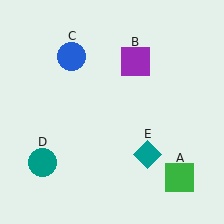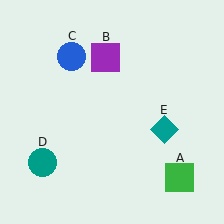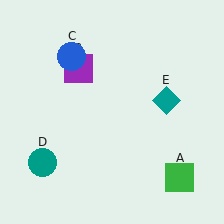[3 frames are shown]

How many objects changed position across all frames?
2 objects changed position: purple square (object B), teal diamond (object E).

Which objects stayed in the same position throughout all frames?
Green square (object A) and blue circle (object C) and teal circle (object D) remained stationary.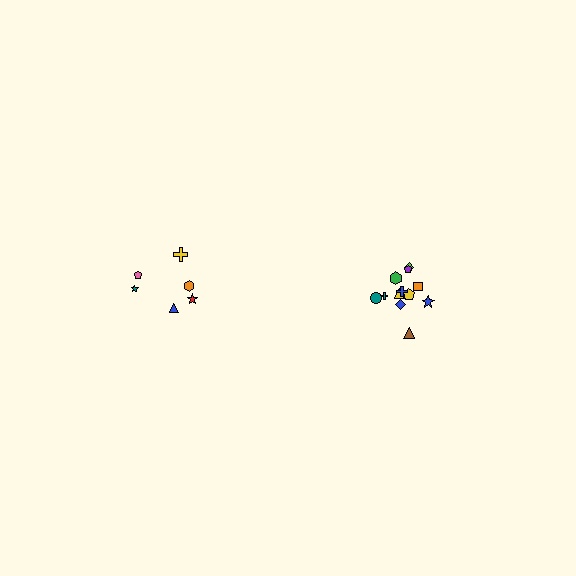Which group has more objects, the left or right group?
The right group.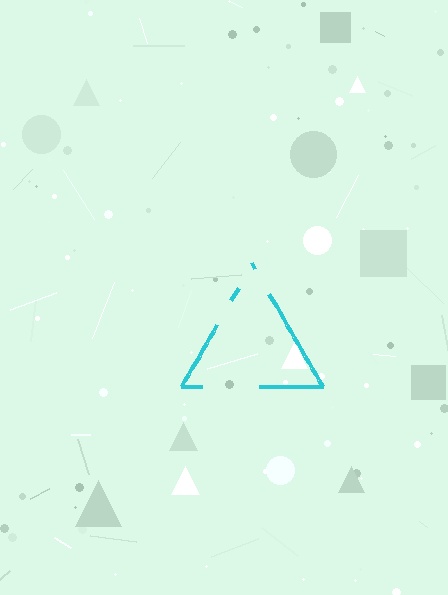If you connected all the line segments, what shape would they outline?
They would outline a triangle.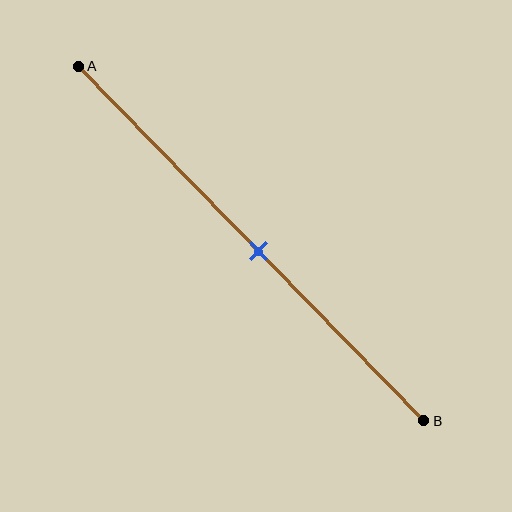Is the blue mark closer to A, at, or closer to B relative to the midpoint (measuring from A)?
The blue mark is approximately at the midpoint of segment AB.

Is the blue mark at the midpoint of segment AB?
Yes, the mark is approximately at the midpoint.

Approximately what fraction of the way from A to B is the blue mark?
The blue mark is approximately 50% of the way from A to B.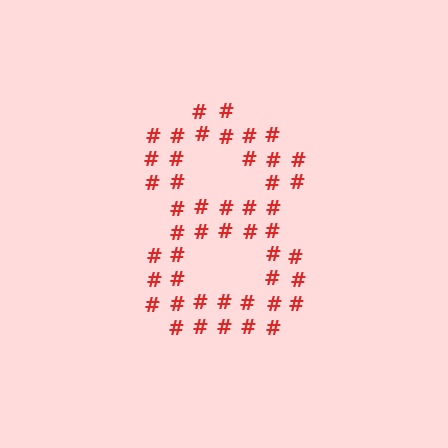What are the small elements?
The small elements are hash symbols.